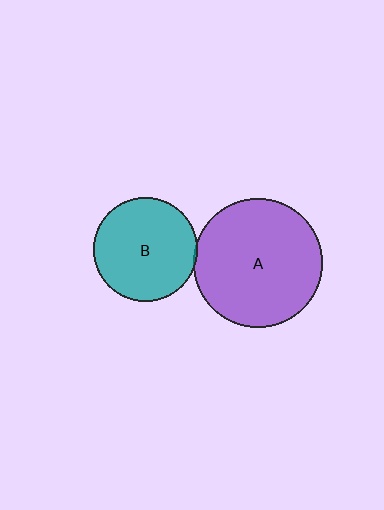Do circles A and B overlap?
Yes.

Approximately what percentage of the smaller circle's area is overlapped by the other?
Approximately 5%.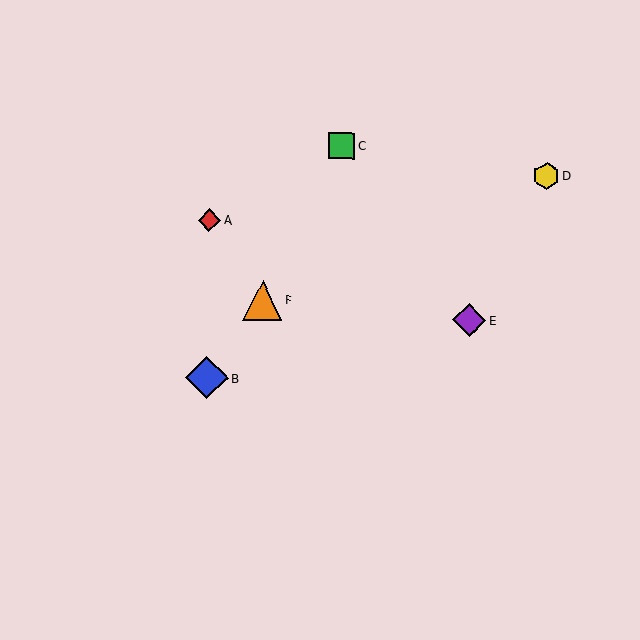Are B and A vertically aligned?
Yes, both are at x≈207.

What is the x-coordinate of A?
Object A is at x≈209.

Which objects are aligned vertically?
Objects A, B are aligned vertically.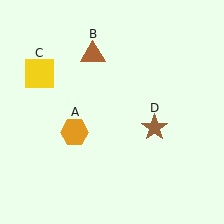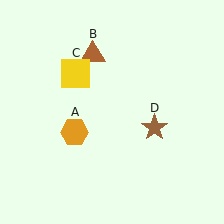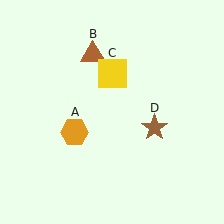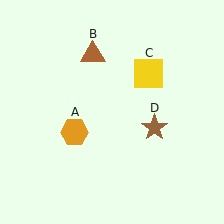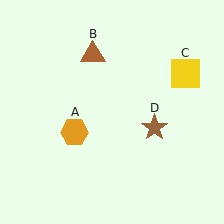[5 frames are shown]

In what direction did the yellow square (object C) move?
The yellow square (object C) moved right.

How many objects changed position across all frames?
1 object changed position: yellow square (object C).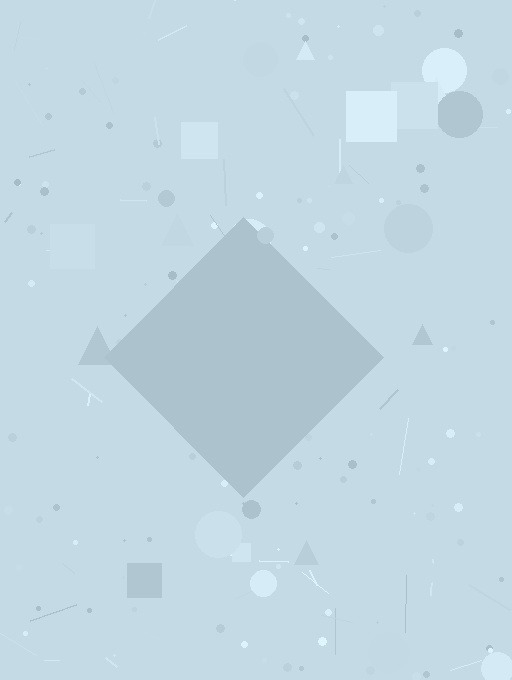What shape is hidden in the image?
A diamond is hidden in the image.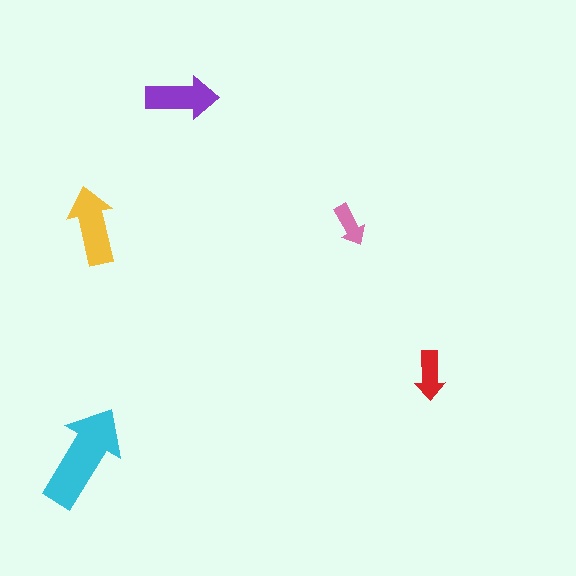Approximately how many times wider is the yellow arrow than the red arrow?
About 1.5 times wider.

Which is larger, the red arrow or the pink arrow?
The red one.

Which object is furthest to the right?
The red arrow is rightmost.